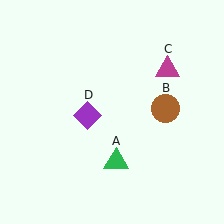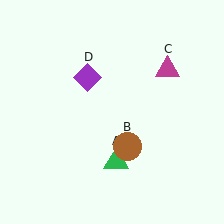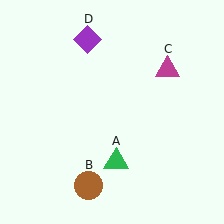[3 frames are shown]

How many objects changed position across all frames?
2 objects changed position: brown circle (object B), purple diamond (object D).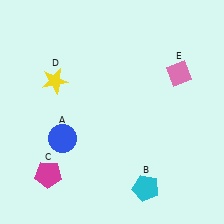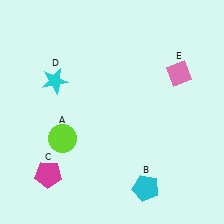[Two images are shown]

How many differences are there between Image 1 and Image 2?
There are 2 differences between the two images.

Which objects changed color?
A changed from blue to lime. D changed from yellow to cyan.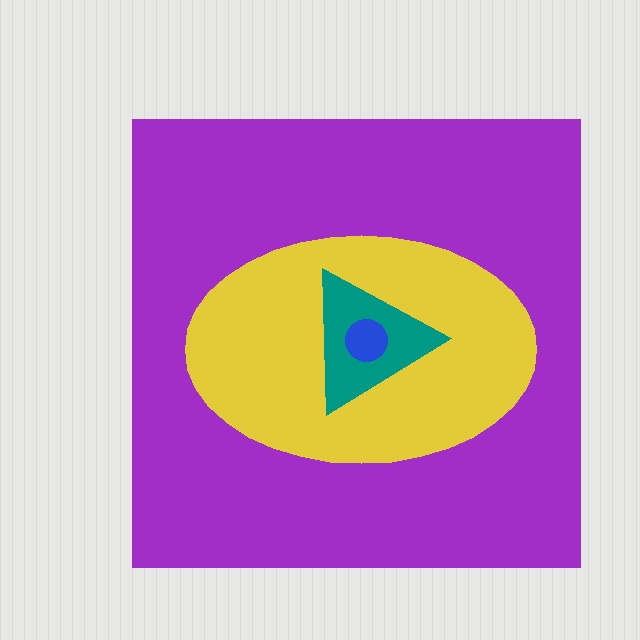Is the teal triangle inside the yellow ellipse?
Yes.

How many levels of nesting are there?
4.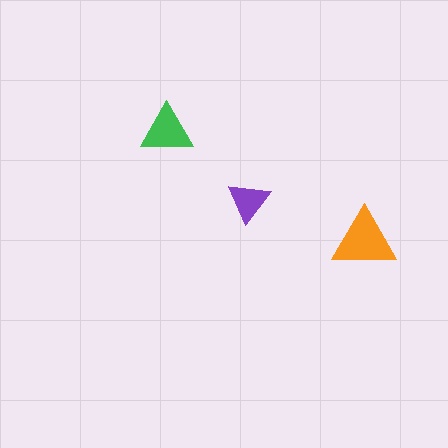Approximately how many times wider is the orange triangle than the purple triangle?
About 1.5 times wider.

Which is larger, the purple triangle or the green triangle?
The green one.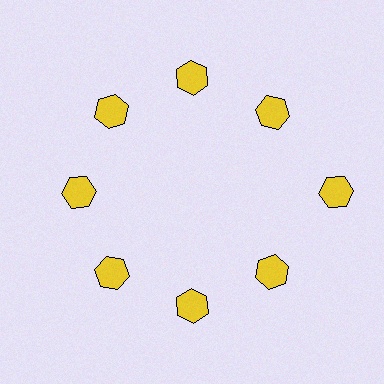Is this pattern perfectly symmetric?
No. The 8 yellow hexagons are arranged in a ring, but one element near the 3 o'clock position is pushed outward from the center, breaking the 8-fold rotational symmetry.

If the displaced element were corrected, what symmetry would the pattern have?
It would have 8-fold rotational symmetry — the pattern would map onto itself every 45 degrees.